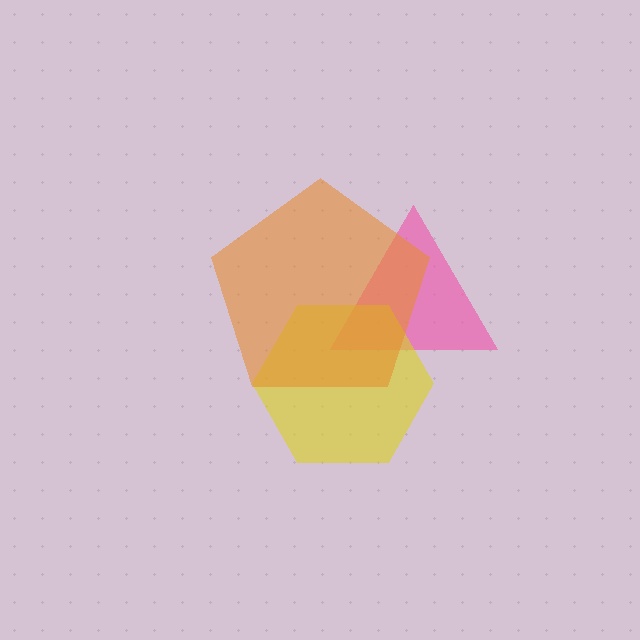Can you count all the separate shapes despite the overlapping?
Yes, there are 3 separate shapes.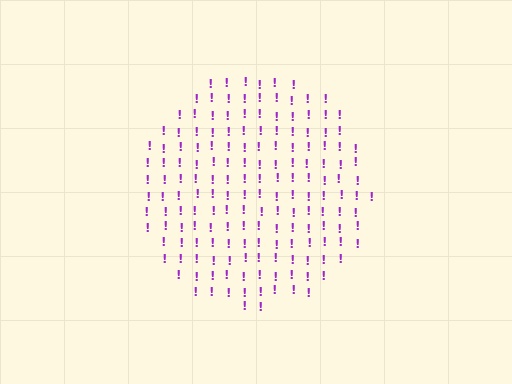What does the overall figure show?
The overall figure shows a circle.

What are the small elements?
The small elements are exclamation marks.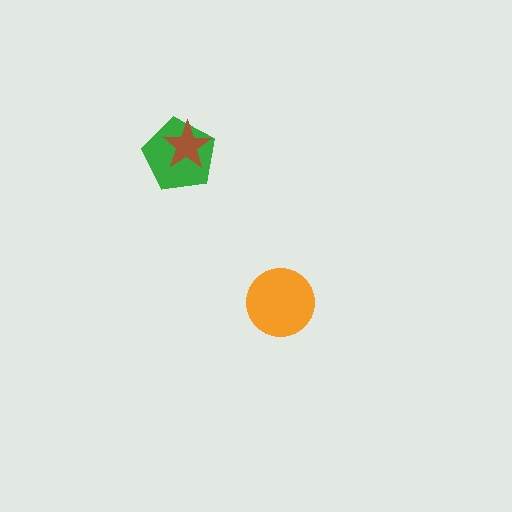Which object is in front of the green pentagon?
The brown star is in front of the green pentagon.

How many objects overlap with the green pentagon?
1 object overlaps with the green pentagon.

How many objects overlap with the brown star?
1 object overlaps with the brown star.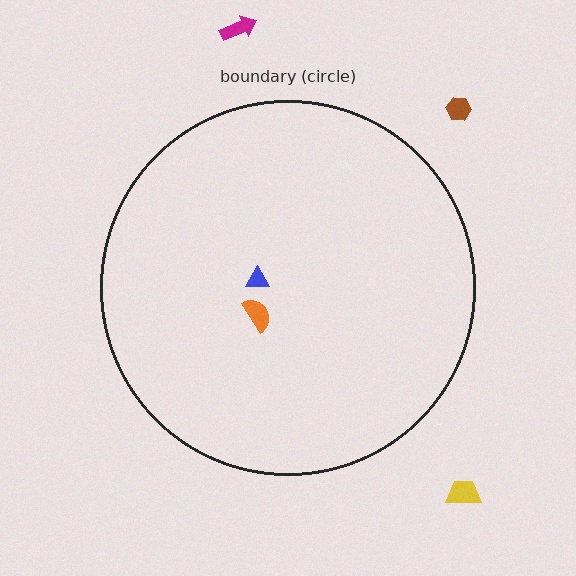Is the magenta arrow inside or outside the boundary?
Outside.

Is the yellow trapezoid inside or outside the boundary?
Outside.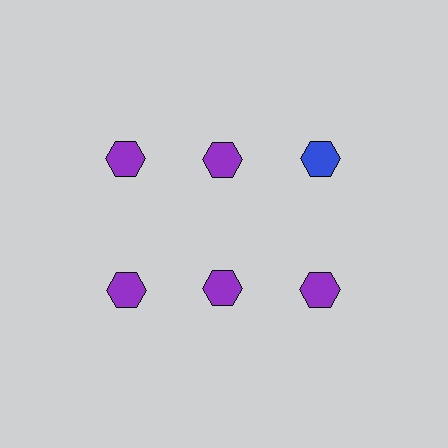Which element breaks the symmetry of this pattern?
The blue hexagon in the top row, center column breaks the symmetry. All other shapes are purple hexagons.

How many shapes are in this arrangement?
There are 6 shapes arranged in a grid pattern.